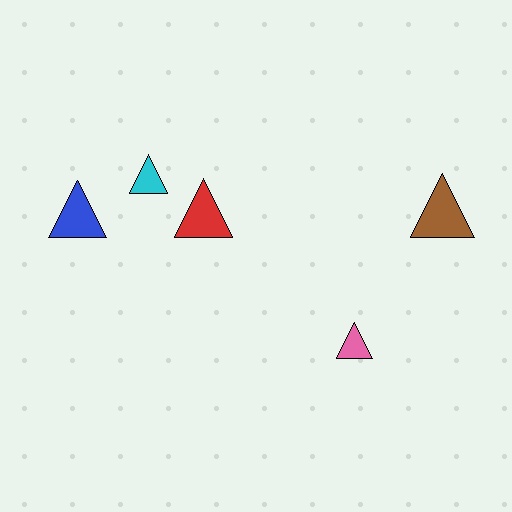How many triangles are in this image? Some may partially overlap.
There are 5 triangles.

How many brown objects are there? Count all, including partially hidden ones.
There is 1 brown object.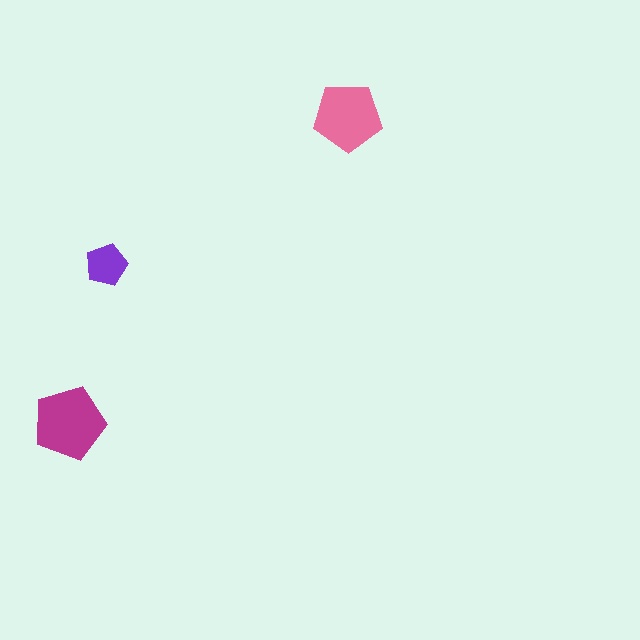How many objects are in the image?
There are 3 objects in the image.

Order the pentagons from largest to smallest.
the magenta one, the pink one, the purple one.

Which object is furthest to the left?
The magenta pentagon is leftmost.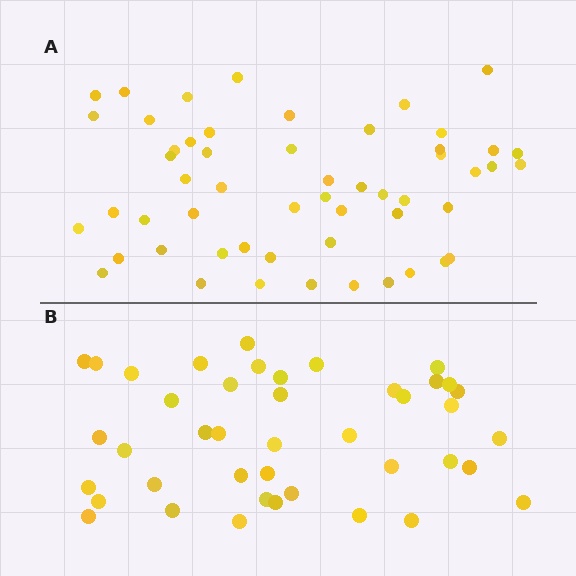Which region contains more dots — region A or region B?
Region A (the top region) has more dots.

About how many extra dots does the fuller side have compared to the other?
Region A has roughly 12 or so more dots than region B.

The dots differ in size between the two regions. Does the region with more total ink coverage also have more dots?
No. Region B has more total ink coverage because its dots are larger, but region A actually contains more individual dots. Total area can be misleading — the number of items is what matters here.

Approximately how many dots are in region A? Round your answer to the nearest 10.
About 50 dots. (The exact count is 54, which rounds to 50.)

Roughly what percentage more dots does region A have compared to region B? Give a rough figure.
About 30% more.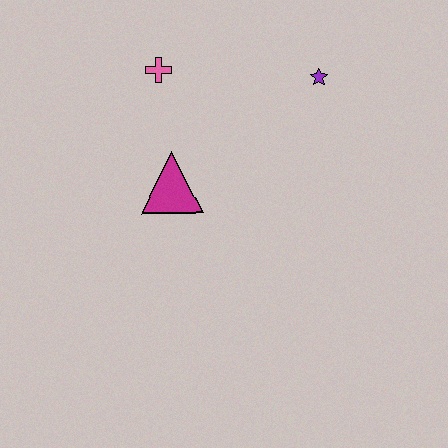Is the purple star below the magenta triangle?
No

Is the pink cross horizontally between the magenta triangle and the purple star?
No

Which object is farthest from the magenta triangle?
The purple star is farthest from the magenta triangle.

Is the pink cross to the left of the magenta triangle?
Yes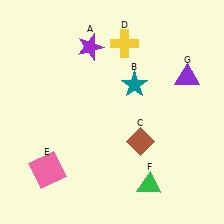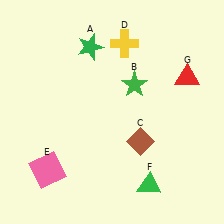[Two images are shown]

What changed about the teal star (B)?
In Image 1, B is teal. In Image 2, it changed to green.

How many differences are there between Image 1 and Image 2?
There are 3 differences between the two images.